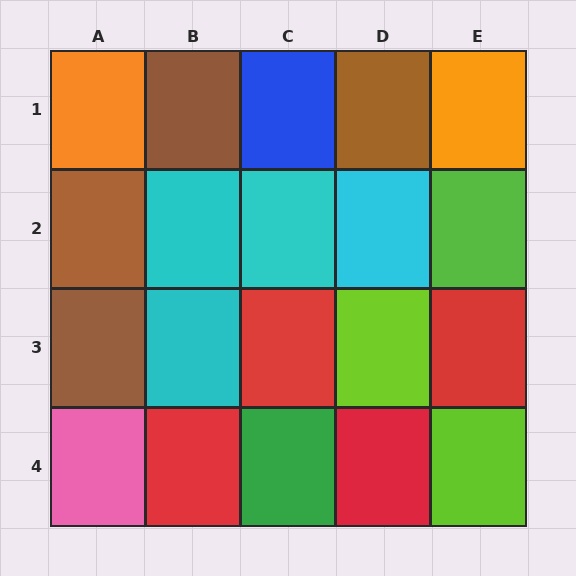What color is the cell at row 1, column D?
Brown.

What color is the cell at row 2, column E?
Lime.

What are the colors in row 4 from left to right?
Pink, red, green, red, lime.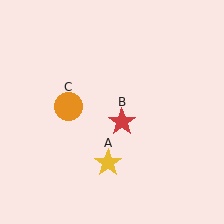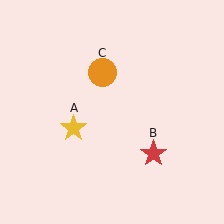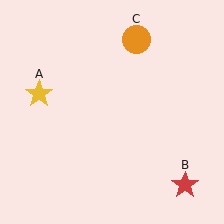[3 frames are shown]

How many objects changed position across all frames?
3 objects changed position: yellow star (object A), red star (object B), orange circle (object C).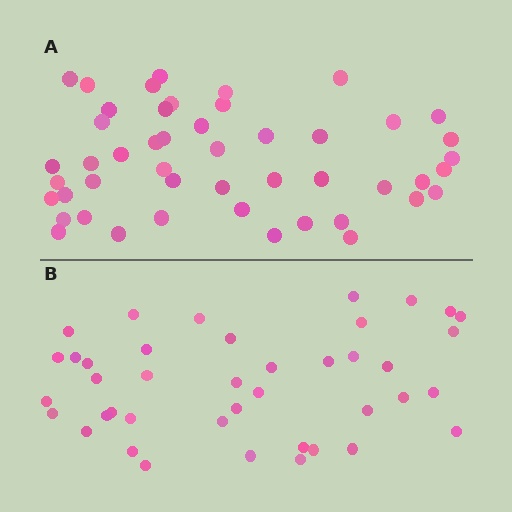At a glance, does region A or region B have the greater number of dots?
Region A (the top region) has more dots.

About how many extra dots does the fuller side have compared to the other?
Region A has roughly 8 or so more dots than region B.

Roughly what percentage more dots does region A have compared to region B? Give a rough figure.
About 15% more.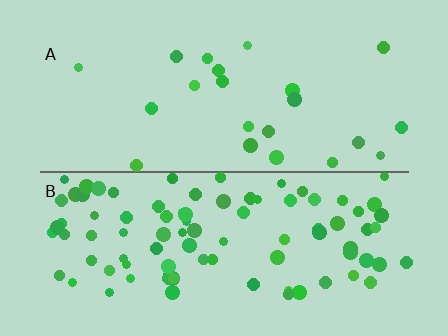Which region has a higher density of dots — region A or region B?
B (the bottom).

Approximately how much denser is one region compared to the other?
Approximately 4.1× — region B over region A.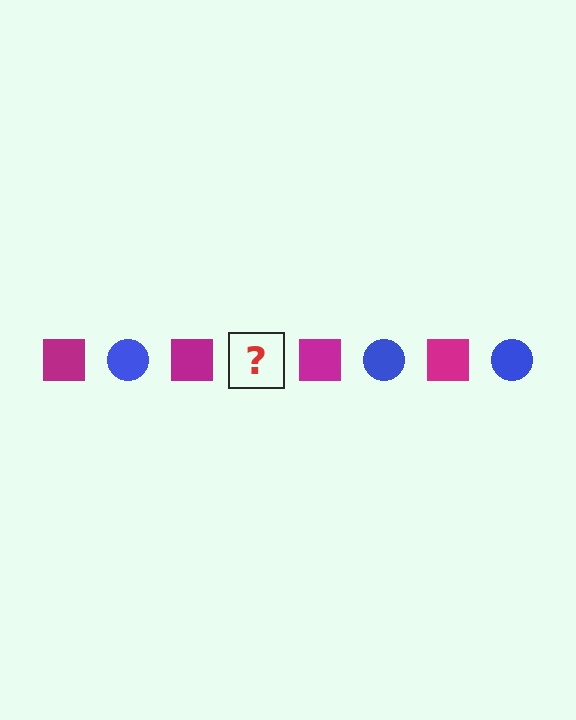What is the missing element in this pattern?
The missing element is a blue circle.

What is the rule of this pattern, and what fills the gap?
The rule is that the pattern alternates between magenta square and blue circle. The gap should be filled with a blue circle.